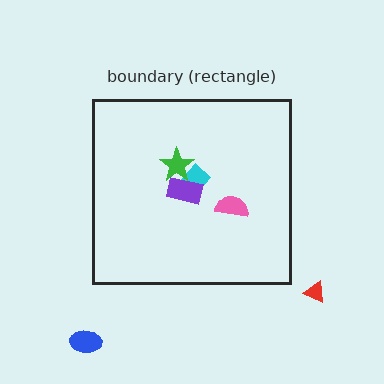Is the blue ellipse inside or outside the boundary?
Outside.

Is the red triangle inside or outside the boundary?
Outside.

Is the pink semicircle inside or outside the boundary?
Inside.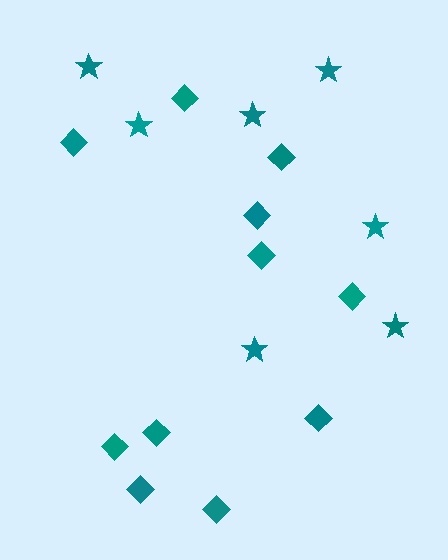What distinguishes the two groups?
There are 2 groups: one group of stars (7) and one group of diamonds (11).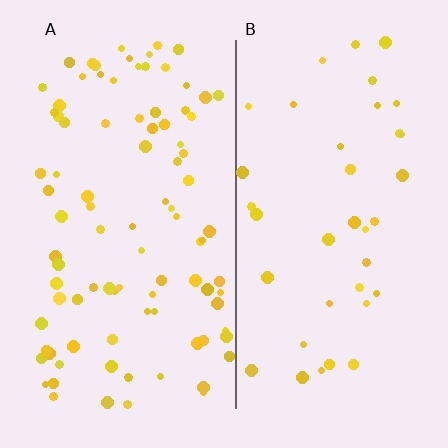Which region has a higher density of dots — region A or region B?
A (the left).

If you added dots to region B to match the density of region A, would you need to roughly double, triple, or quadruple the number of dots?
Approximately triple.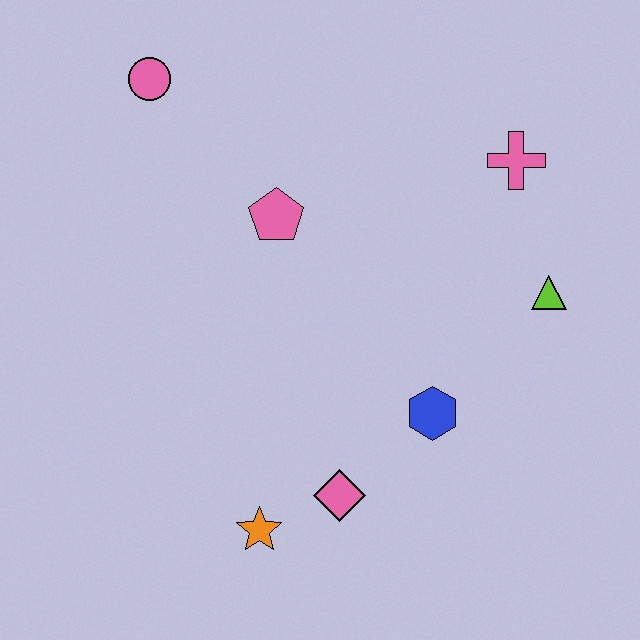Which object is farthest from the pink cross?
The orange star is farthest from the pink cross.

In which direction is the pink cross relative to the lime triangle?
The pink cross is above the lime triangle.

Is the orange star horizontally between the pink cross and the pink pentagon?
No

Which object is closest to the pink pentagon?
The pink circle is closest to the pink pentagon.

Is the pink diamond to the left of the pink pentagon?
No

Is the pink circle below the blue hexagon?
No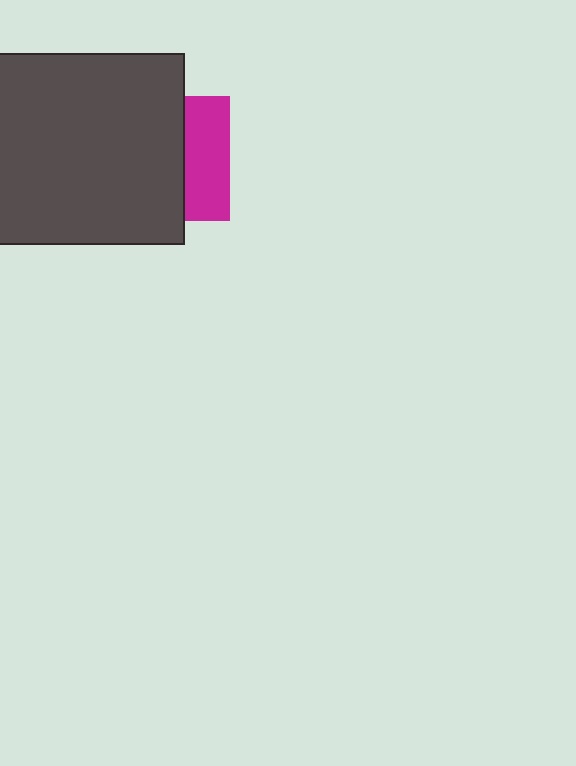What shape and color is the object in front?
The object in front is a dark gray square.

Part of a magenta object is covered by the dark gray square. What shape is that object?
It is a square.